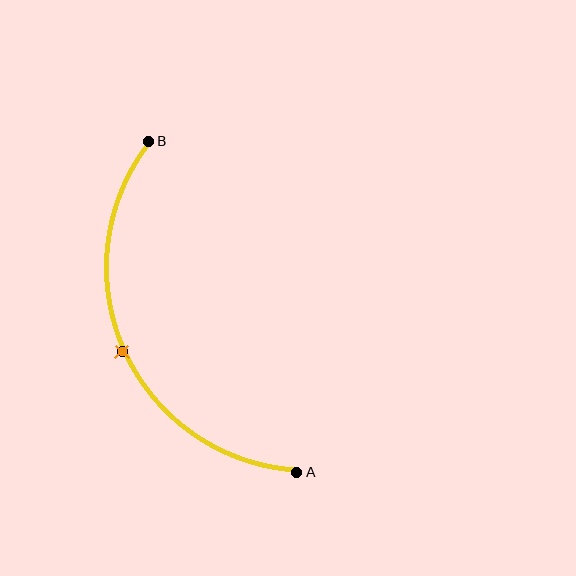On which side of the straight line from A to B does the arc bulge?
The arc bulges to the left of the straight line connecting A and B.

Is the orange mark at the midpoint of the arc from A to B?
Yes. The orange mark lies on the arc at equal arc-length from both A and B — it is the arc midpoint.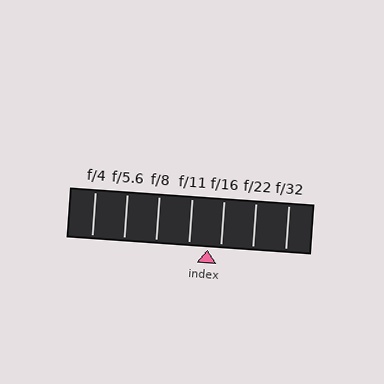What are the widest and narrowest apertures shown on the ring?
The widest aperture shown is f/4 and the narrowest is f/32.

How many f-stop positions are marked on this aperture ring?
There are 7 f-stop positions marked.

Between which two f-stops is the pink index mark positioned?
The index mark is between f/11 and f/16.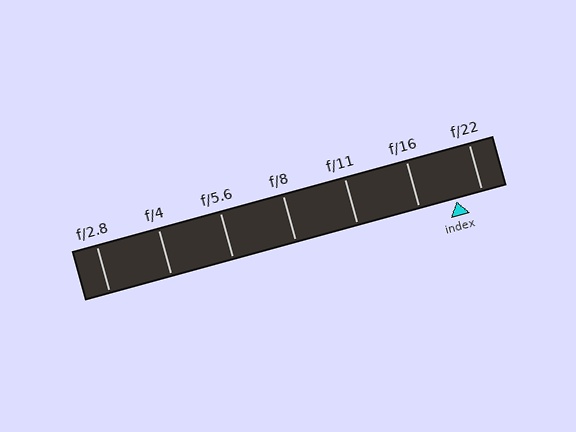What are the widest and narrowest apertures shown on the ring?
The widest aperture shown is f/2.8 and the narrowest is f/22.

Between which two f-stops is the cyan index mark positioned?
The index mark is between f/16 and f/22.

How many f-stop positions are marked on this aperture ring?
There are 7 f-stop positions marked.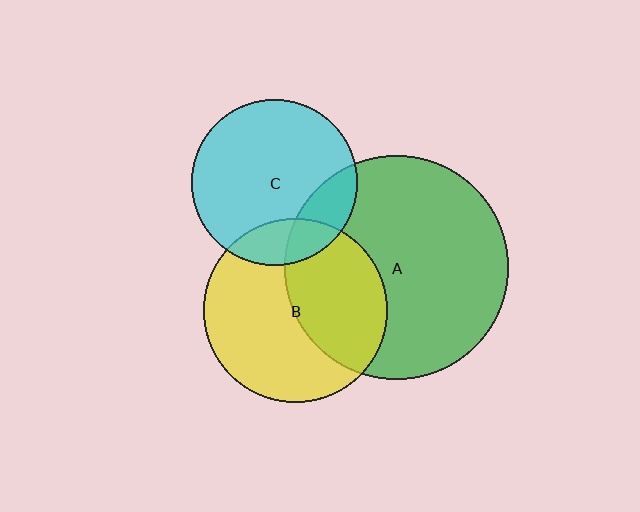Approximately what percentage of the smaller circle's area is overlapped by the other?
Approximately 20%.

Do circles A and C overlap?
Yes.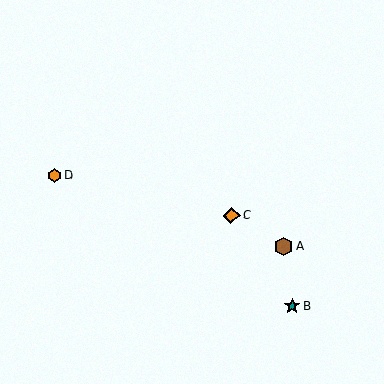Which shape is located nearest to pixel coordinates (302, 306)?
The teal star (labeled B) at (292, 306) is nearest to that location.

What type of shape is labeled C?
Shape C is an orange diamond.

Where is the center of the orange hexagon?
The center of the orange hexagon is at (55, 176).